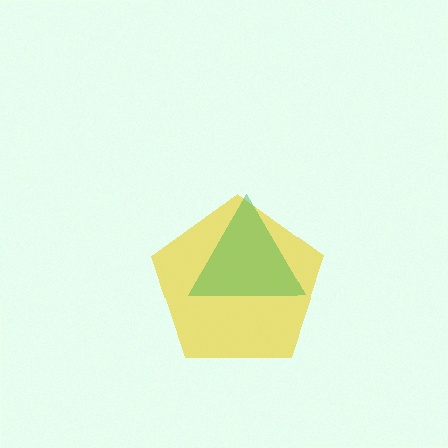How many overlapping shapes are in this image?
There are 2 overlapping shapes in the image.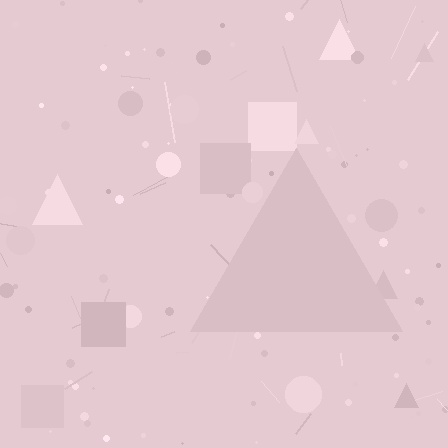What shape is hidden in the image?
A triangle is hidden in the image.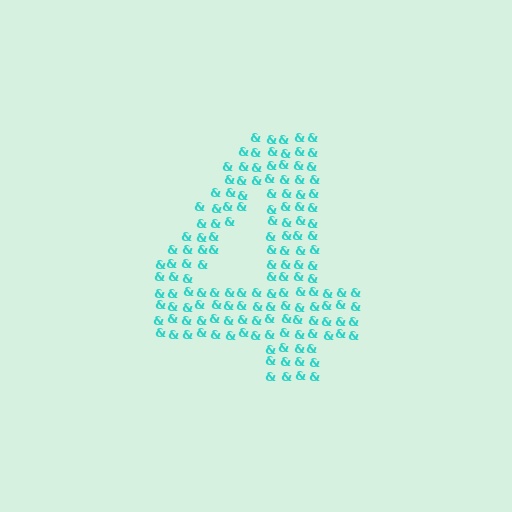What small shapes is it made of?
It is made of small ampersands.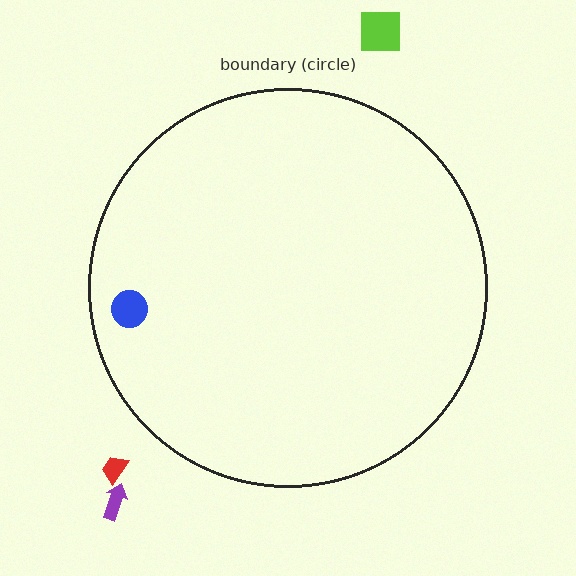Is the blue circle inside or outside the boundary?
Inside.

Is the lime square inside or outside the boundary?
Outside.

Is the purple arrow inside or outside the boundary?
Outside.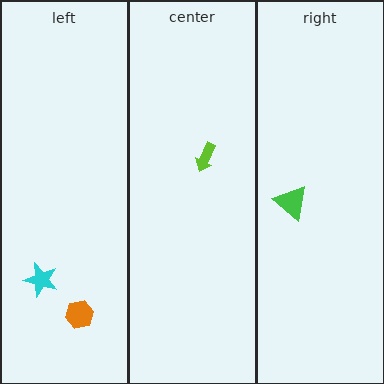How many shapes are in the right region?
1.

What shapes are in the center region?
The lime arrow.